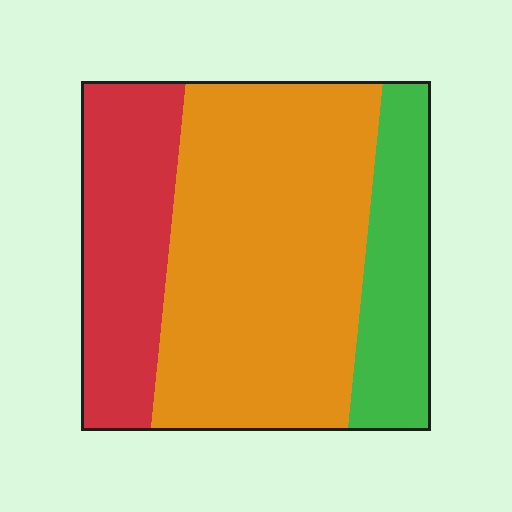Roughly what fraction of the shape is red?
Red takes up between a sixth and a third of the shape.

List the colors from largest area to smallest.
From largest to smallest: orange, red, green.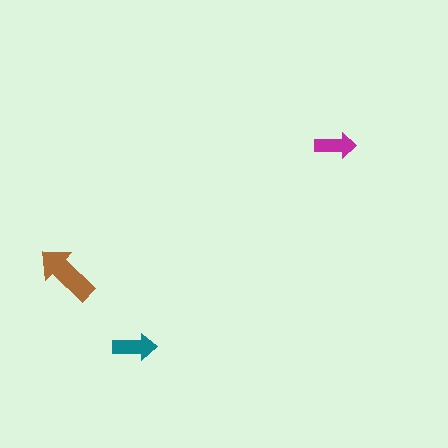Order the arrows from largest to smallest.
the brown one, the teal one, the magenta one.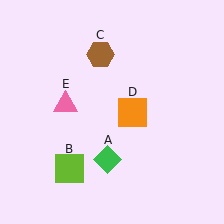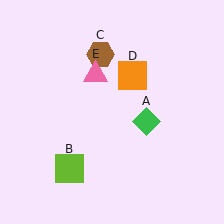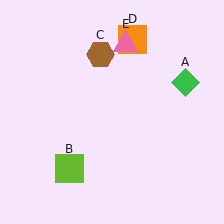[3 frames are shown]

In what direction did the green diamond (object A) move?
The green diamond (object A) moved up and to the right.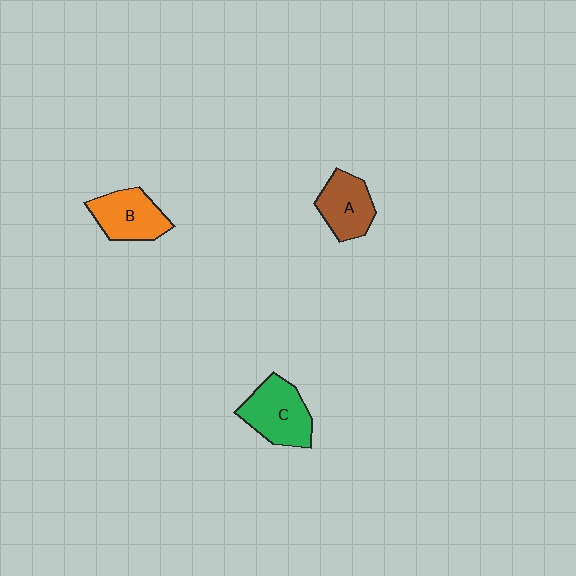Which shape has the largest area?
Shape C (green).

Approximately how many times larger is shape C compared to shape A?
Approximately 1.3 times.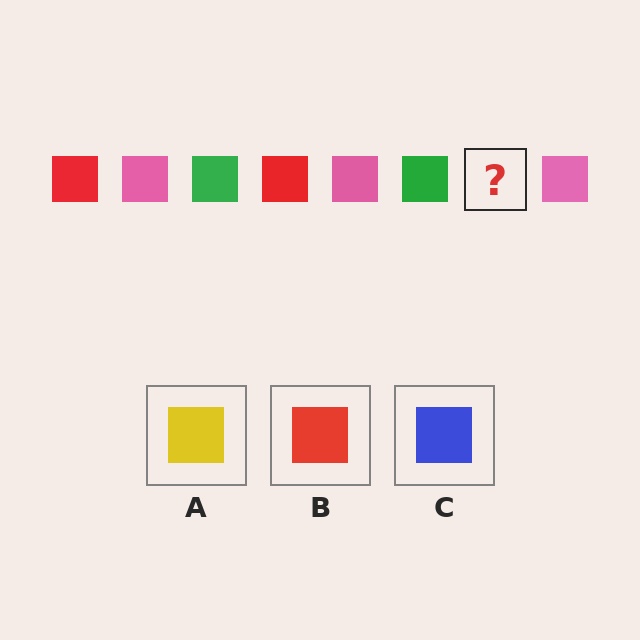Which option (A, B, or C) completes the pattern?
B.